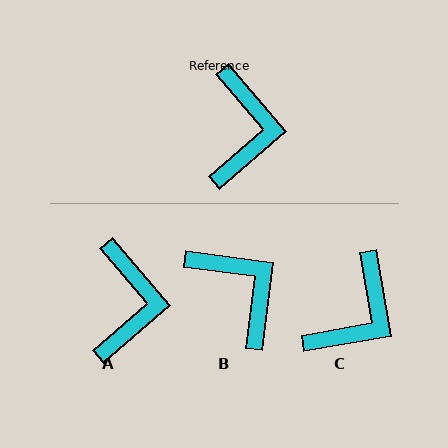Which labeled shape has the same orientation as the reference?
A.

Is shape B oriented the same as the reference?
No, it is off by about 41 degrees.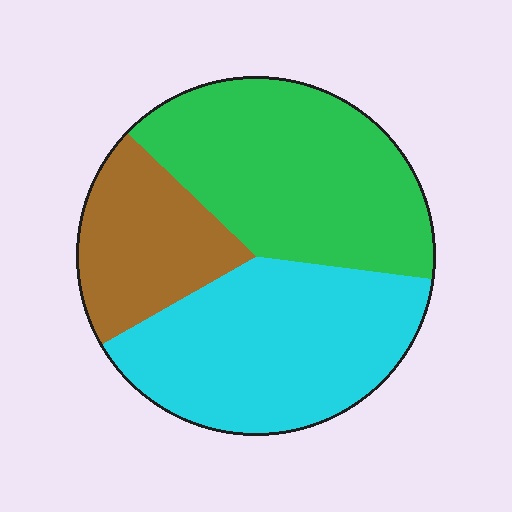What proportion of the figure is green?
Green covers roughly 40% of the figure.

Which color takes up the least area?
Brown, at roughly 20%.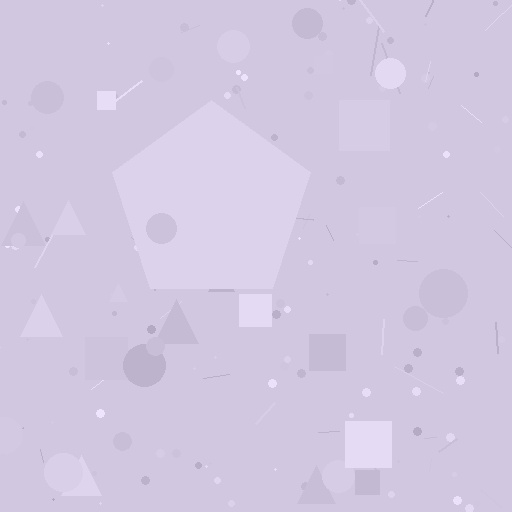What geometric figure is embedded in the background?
A pentagon is embedded in the background.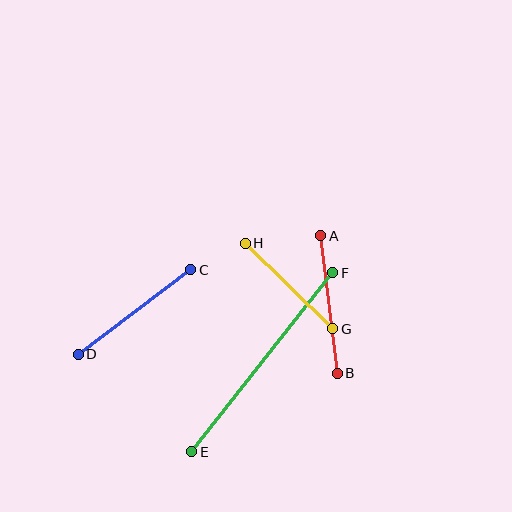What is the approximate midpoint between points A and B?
The midpoint is at approximately (329, 304) pixels.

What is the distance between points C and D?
The distance is approximately 141 pixels.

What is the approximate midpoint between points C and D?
The midpoint is at approximately (134, 312) pixels.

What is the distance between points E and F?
The distance is approximately 228 pixels.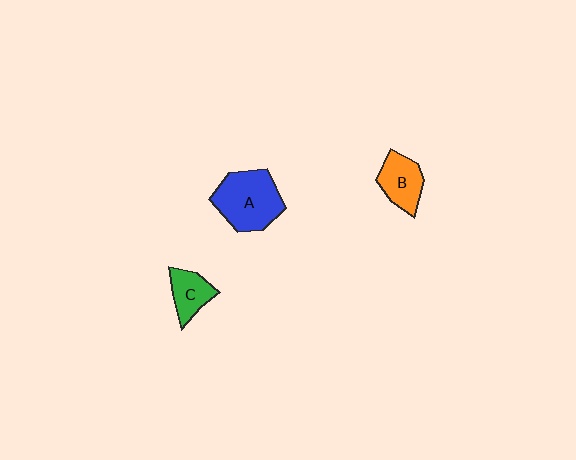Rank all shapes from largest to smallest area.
From largest to smallest: A (blue), B (orange), C (green).